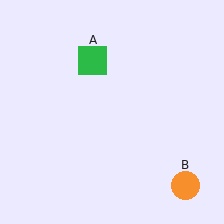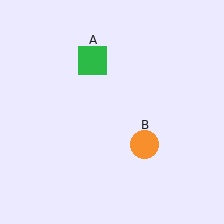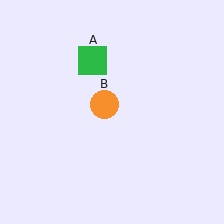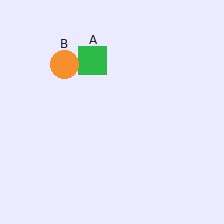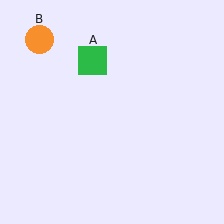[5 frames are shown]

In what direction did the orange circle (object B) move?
The orange circle (object B) moved up and to the left.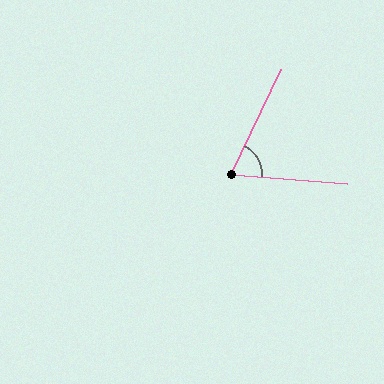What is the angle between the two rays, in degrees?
Approximately 69 degrees.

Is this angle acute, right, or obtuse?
It is acute.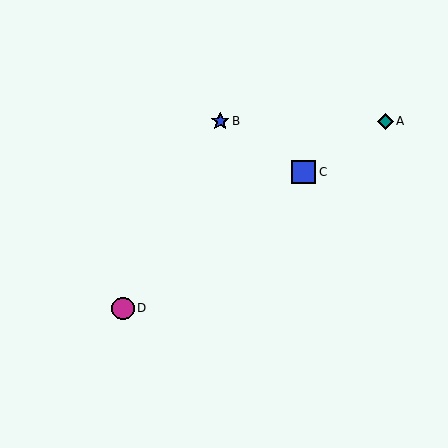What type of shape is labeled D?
Shape D is a magenta circle.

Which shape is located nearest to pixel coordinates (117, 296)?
The magenta circle (labeled D) at (123, 308) is nearest to that location.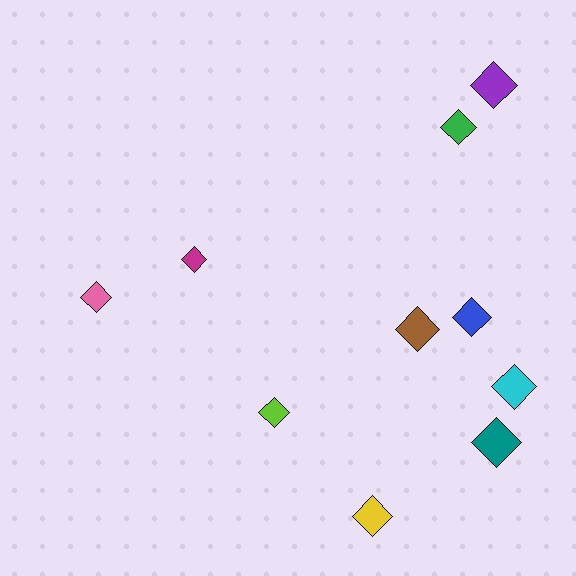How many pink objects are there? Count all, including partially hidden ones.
There is 1 pink object.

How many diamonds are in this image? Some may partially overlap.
There are 10 diamonds.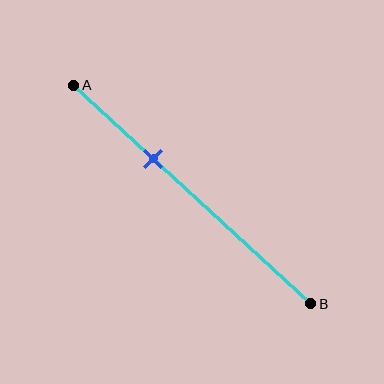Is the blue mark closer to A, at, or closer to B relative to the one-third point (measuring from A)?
The blue mark is approximately at the one-third point of segment AB.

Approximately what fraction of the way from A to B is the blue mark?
The blue mark is approximately 35% of the way from A to B.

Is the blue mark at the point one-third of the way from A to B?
Yes, the mark is approximately at the one-third point.